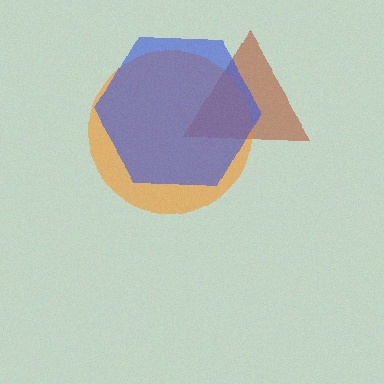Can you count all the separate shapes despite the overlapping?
Yes, there are 3 separate shapes.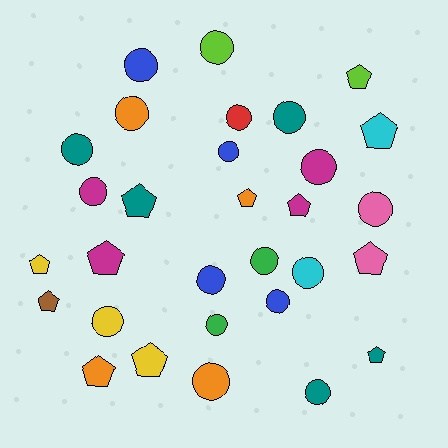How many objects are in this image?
There are 30 objects.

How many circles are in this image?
There are 18 circles.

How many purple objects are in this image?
There are no purple objects.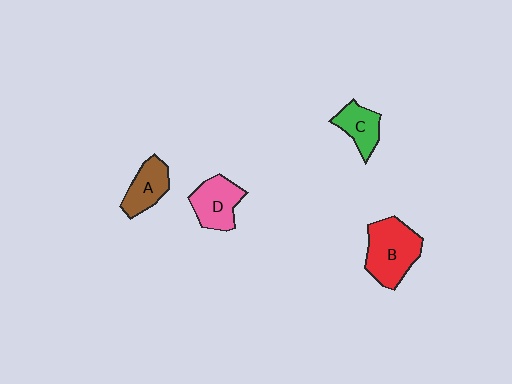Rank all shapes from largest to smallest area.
From largest to smallest: B (red), D (pink), A (brown), C (green).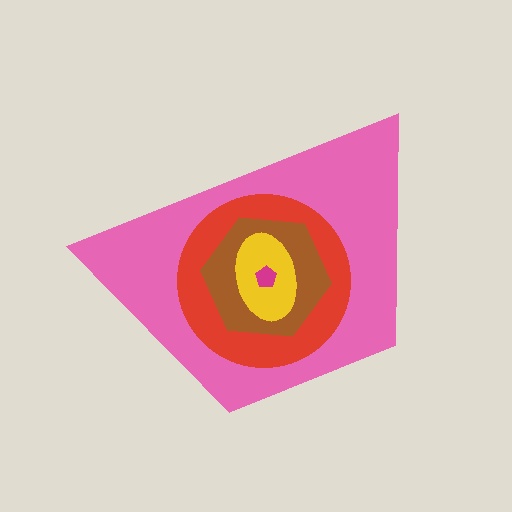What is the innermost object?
The magenta pentagon.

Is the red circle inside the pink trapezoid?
Yes.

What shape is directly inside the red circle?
The brown hexagon.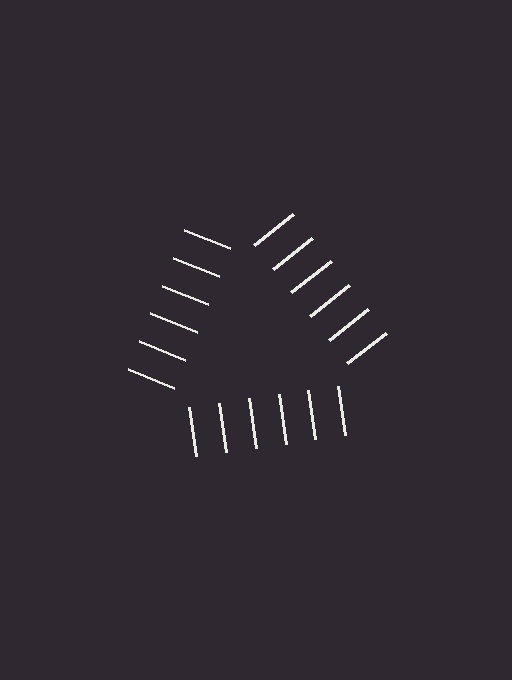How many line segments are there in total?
18 — 6 along each of the 3 edges.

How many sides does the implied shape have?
3 sides — the line-ends trace a triangle.